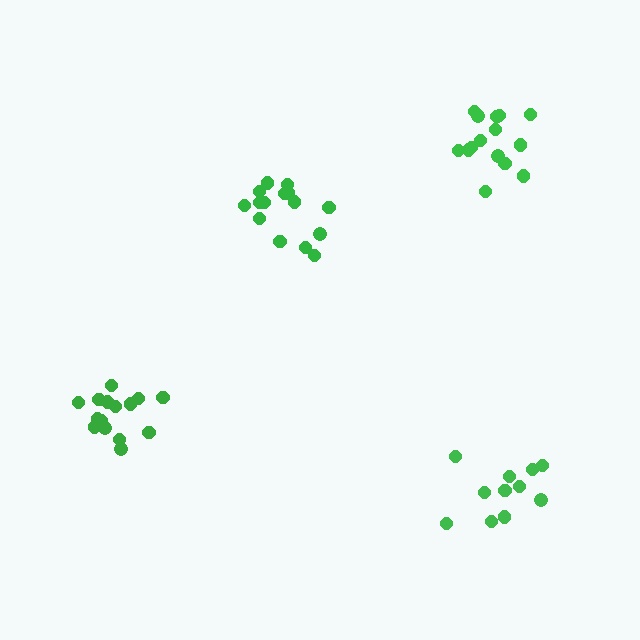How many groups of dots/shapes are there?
There are 4 groups.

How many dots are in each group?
Group 1: 15 dots, Group 2: 15 dots, Group 3: 11 dots, Group 4: 15 dots (56 total).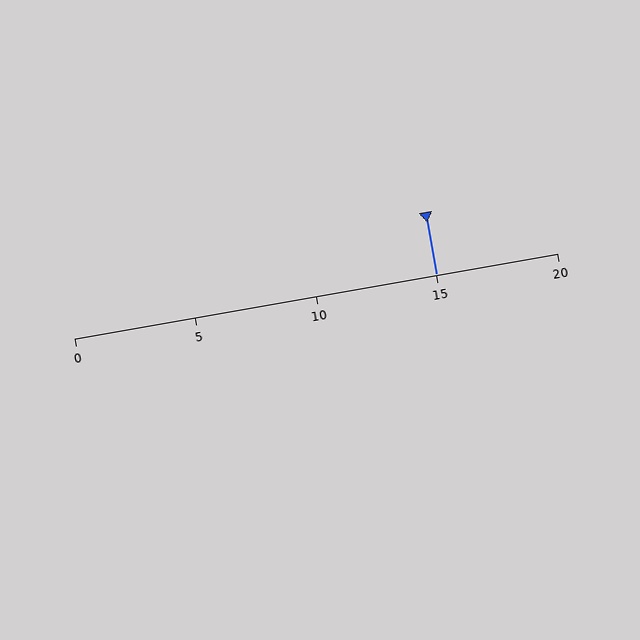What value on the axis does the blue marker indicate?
The marker indicates approximately 15.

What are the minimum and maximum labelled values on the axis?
The axis runs from 0 to 20.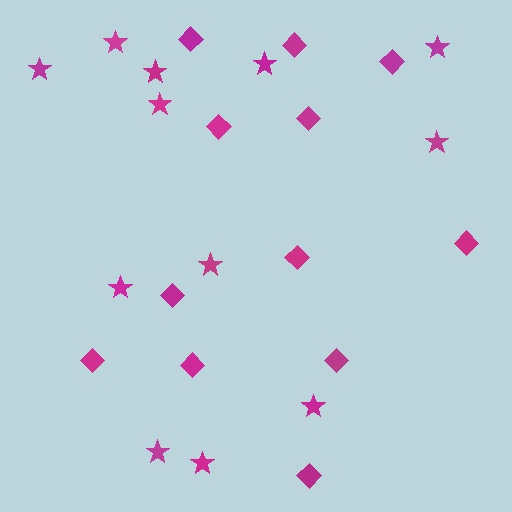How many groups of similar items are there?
There are 2 groups: one group of stars (12) and one group of diamonds (12).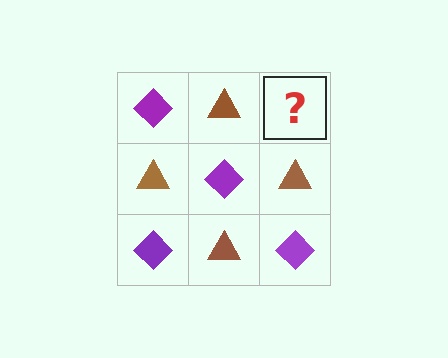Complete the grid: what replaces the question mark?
The question mark should be replaced with a purple diamond.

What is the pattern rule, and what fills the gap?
The rule is that it alternates purple diamond and brown triangle in a checkerboard pattern. The gap should be filled with a purple diamond.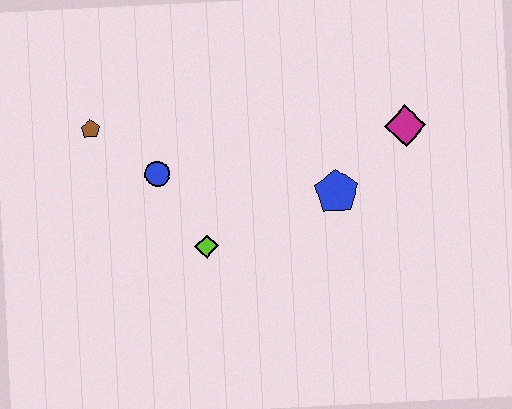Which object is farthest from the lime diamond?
The magenta diamond is farthest from the lime diamond.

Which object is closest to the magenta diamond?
The blue pentagon is closest to the magenta diamond.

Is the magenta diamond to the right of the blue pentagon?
Yes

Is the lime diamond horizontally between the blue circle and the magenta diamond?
Yes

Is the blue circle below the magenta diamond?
Yes